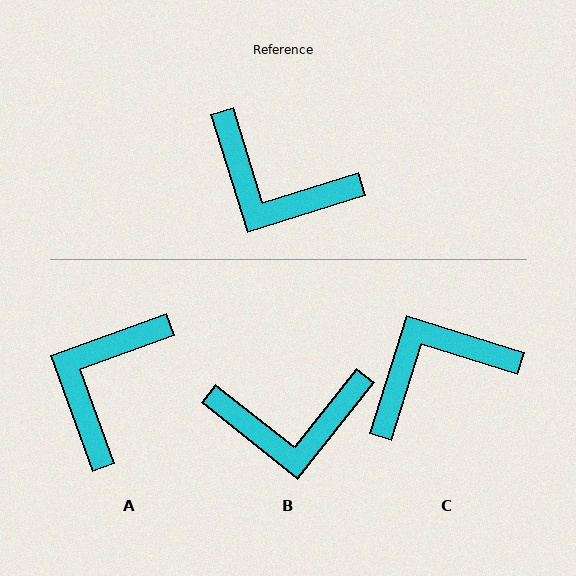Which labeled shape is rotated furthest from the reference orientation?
C, about 125 degrees away.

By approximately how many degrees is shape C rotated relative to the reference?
Approximately 125 degrees clockwise.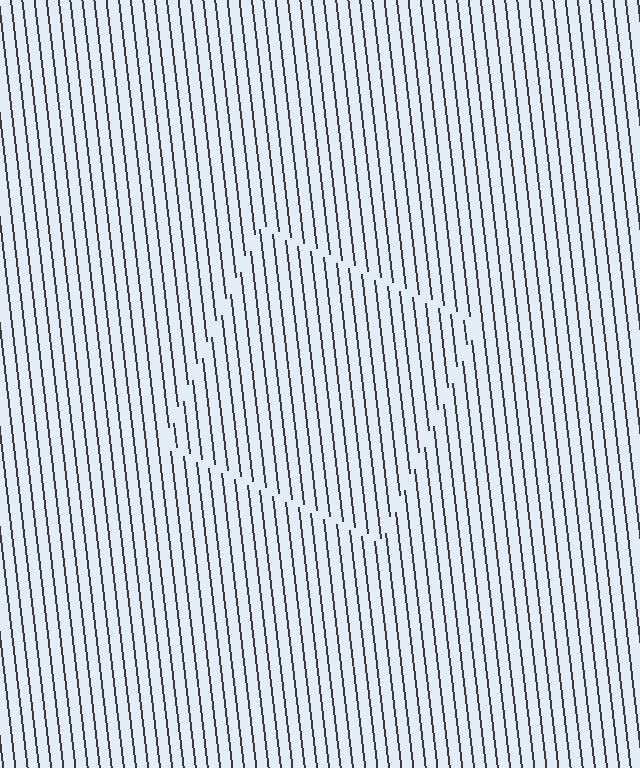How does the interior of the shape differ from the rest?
The interior of the shape contains the same grating, shifted by half a period — the contour is defined by the phase discontinuity where line-ends from the inner and outer gratings abut.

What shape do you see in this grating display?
An illusory square. The interior of the shape contains the same grating, shifted by half a period — the contour is defined by the phase discontinuity where line-ends from the inner and outer gratings abut.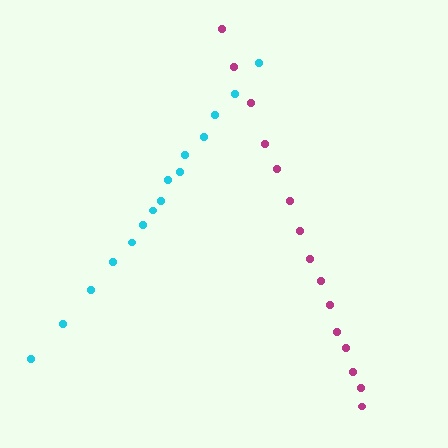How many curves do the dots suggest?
There are 2 distinct paths.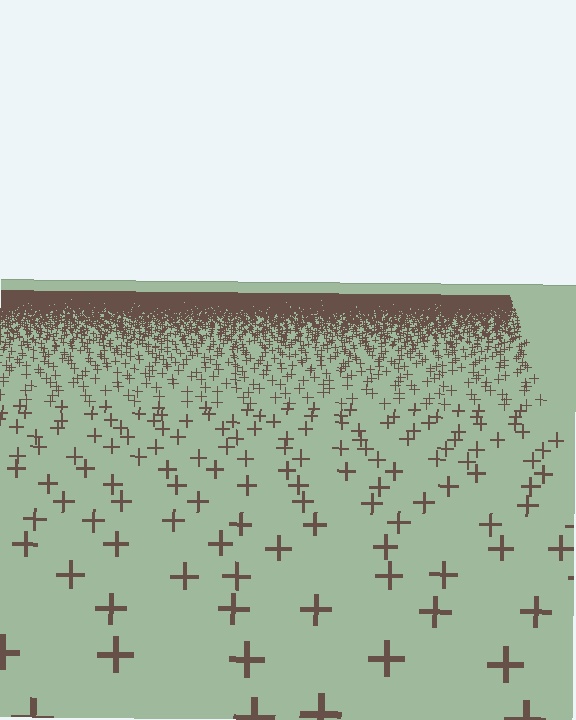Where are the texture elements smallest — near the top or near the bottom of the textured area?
Near the top.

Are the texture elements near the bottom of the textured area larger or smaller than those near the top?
Larger. Near the bottom, elements are closer to the viewer and appear at a bigger on-screen size.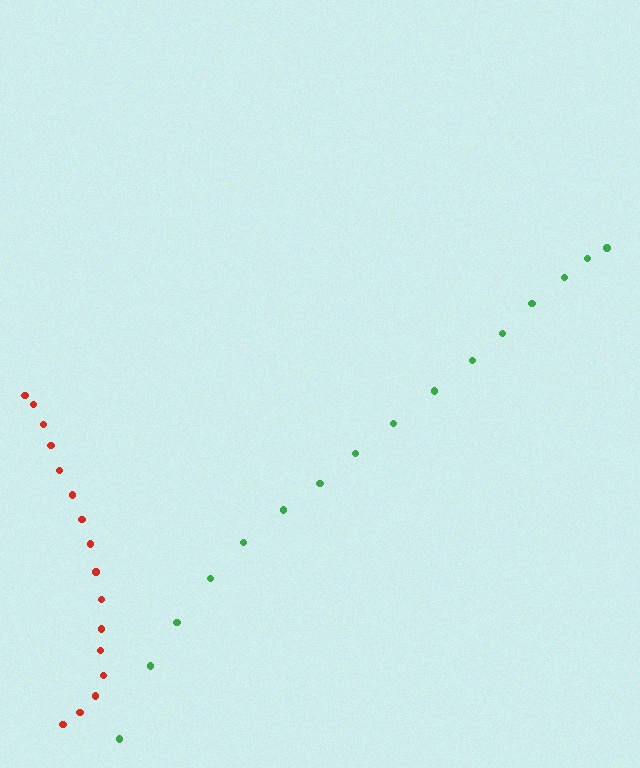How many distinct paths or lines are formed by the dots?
There are 2 distinct paths.